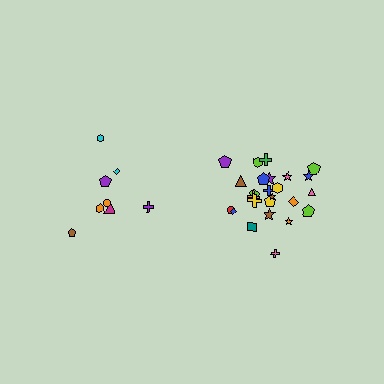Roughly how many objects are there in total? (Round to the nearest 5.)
Roughly 35 objects in total.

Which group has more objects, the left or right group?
The right group.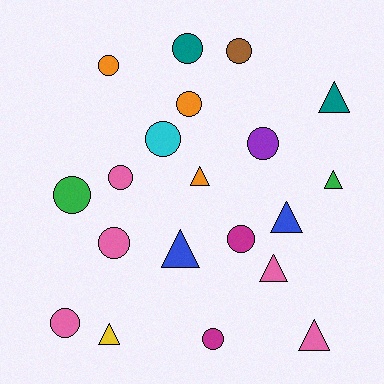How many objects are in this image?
There are 20 objects.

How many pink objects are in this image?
There are 5 pink objects.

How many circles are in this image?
There are 12 circles.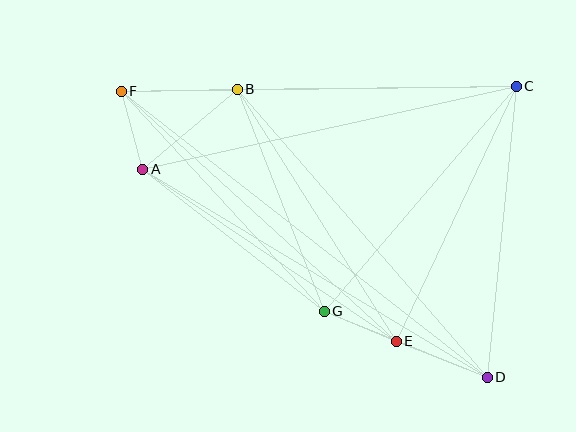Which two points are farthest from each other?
Points D and F are farthest from each other.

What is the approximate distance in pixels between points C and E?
The distance between C and E is approximately 282 pixels.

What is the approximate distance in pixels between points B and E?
The distance between B and E is approximately 298 pixels.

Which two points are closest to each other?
Points E and G are closest to each other.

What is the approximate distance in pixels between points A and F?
The distance between A and F is approximately 81 pixels.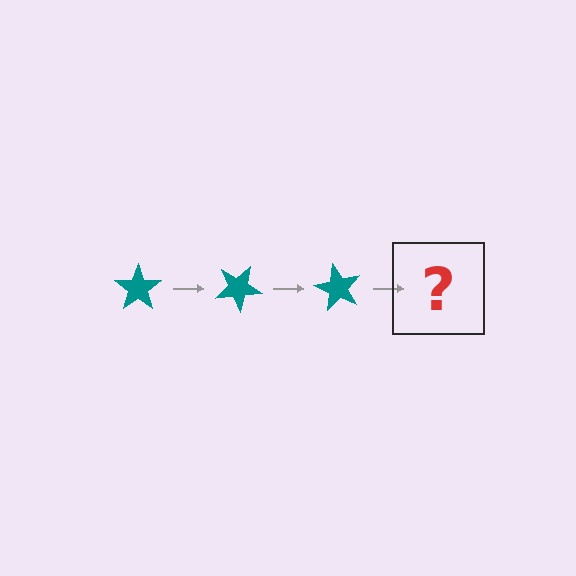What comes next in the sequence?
The next element should be a teal star rotated 90 degrees.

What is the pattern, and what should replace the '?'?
The pattern is that the star rotates 30 degrees each step. The '?' should be a teal star rotated 90 degrees.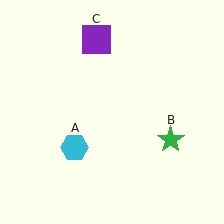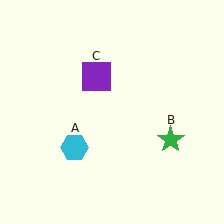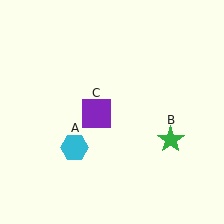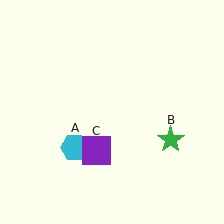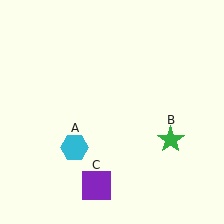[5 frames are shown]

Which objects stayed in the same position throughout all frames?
Cyan hexagon (object A) and green star (object B) remained stationary.